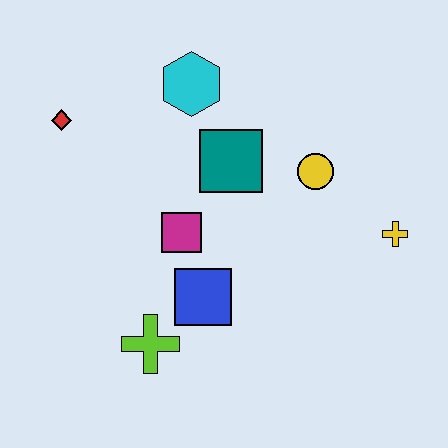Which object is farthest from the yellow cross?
The red diamond is farthest from the yellow cross.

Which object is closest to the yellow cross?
The yellow circle is closest to the yellow cross.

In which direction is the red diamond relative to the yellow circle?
The red diamond is to the left of the yellow circle.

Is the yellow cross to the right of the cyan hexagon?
Yes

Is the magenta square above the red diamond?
No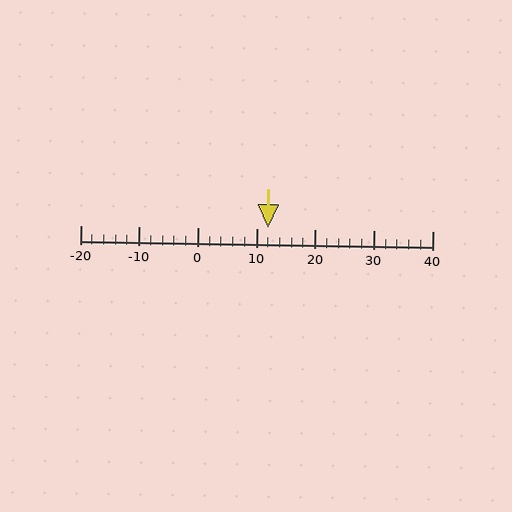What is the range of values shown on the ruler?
The ruler shows values from -20 to 40.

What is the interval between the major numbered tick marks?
The major tick marks are spaced 10 units apart.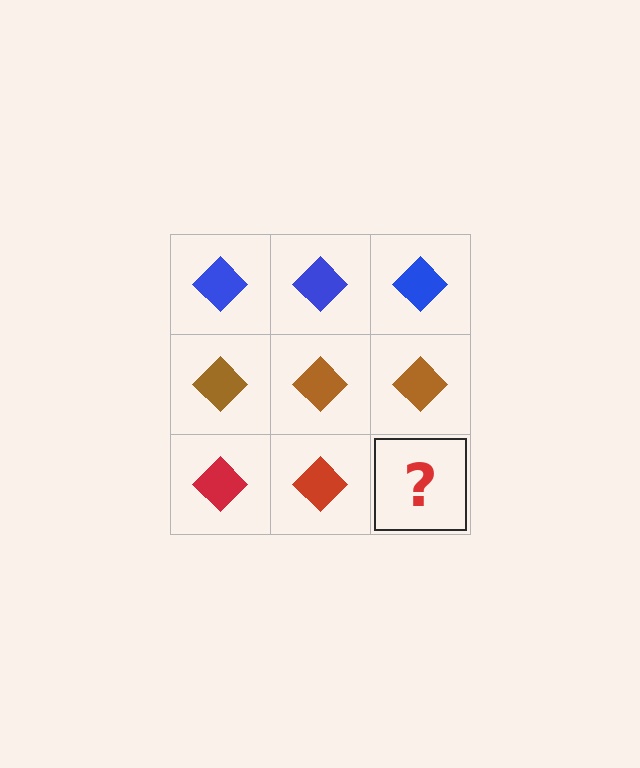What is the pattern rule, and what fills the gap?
The rule is that each row has a consistent color. The gap should be filled with a red diamond.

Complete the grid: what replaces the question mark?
The question mark should be replaced with a red diamond.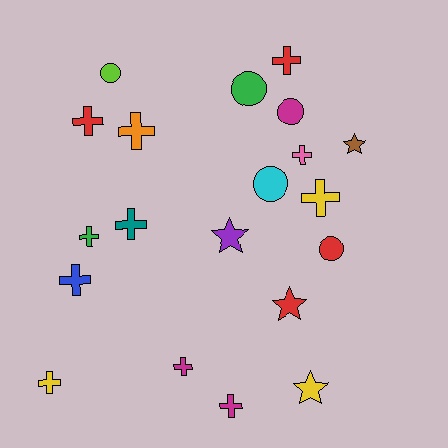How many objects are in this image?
There are 20 objects.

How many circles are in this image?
There are 5 circles.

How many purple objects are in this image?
There is 1 purple object.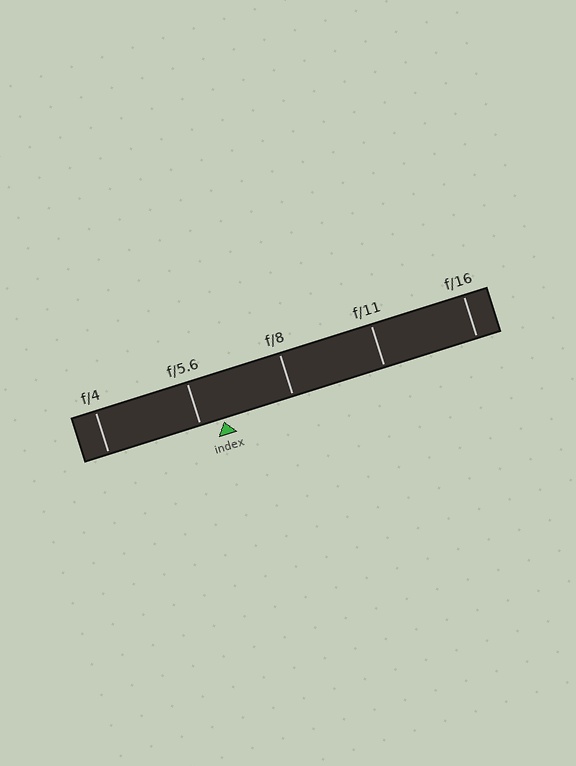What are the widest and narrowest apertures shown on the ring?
The widest aperture shown is f/4 and the narrowest is f/16.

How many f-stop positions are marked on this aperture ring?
There are 5 f-stop positions marked.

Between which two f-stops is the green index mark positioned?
The index mark is between f/5.6 and f/8.